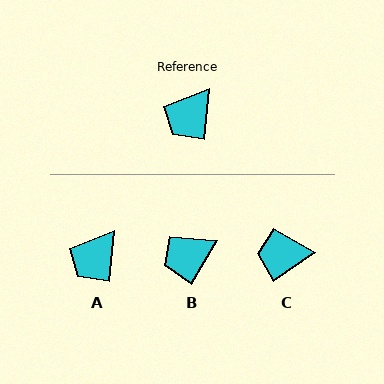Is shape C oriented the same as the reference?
No, it is off by about 50 degrees.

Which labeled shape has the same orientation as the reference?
A.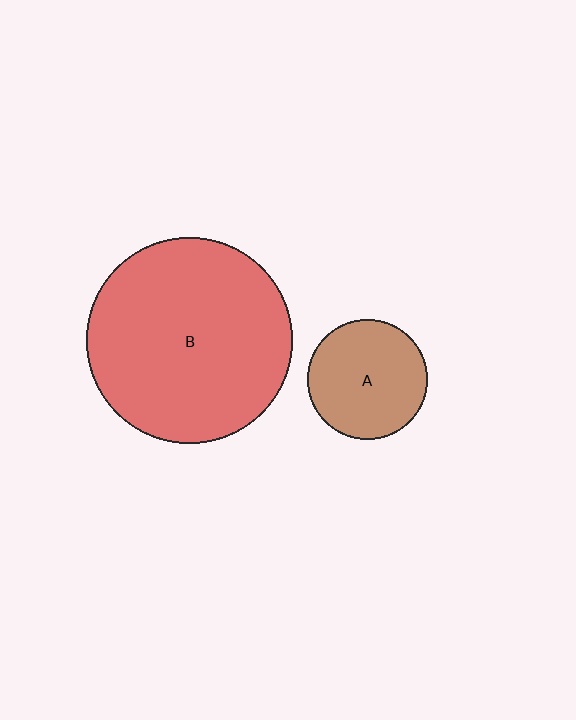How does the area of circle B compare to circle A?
Approximately 3.0 times.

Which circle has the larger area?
Circle B (red).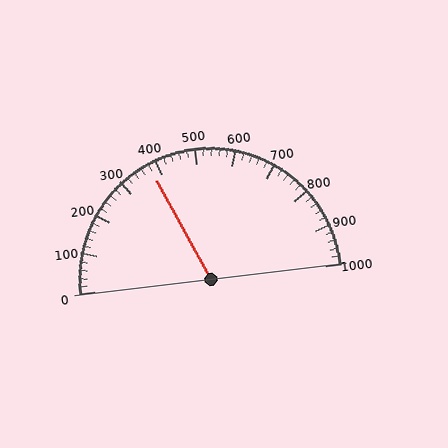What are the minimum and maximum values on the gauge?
The gauge ranges from 0 to 1000.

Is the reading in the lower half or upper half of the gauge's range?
The reading is in the lower half of the range (0 to 1000).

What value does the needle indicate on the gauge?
The needle indicates approximately 380.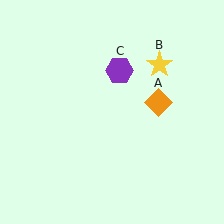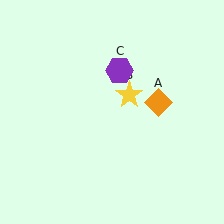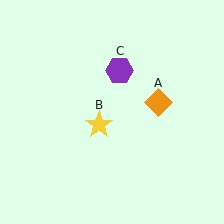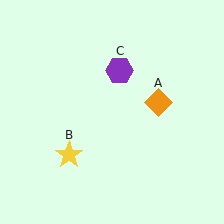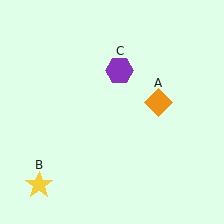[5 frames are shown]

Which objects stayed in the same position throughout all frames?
Orange diamond (object A) and purple hexagon (object C) remained stationary.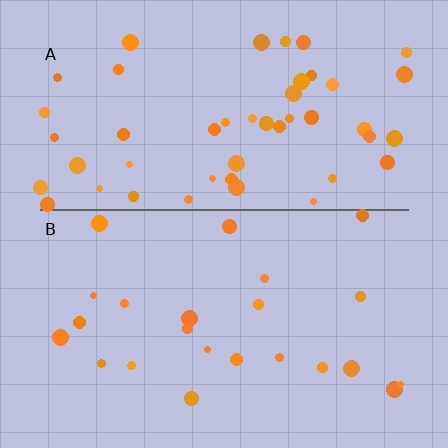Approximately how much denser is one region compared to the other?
Approximately 2.1× — region A over region B.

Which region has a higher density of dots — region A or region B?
A (the top).